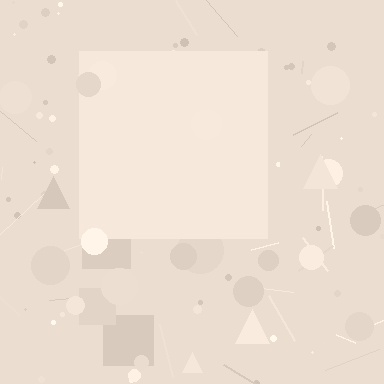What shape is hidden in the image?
A square is hidden in the image.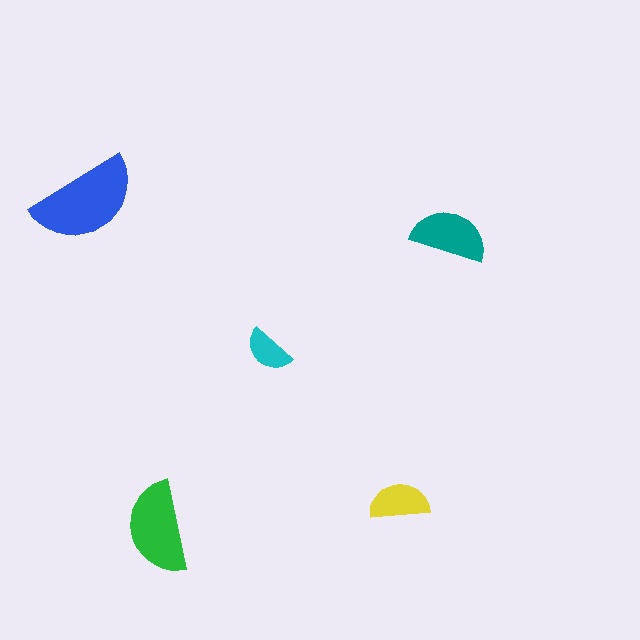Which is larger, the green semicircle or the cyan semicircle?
The green one.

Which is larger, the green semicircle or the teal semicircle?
The green one.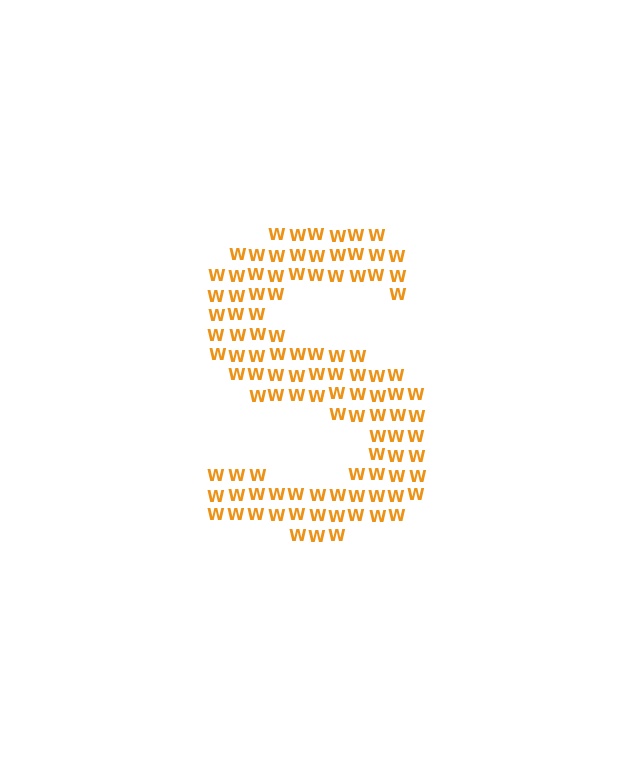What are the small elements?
The small elements are letter W's.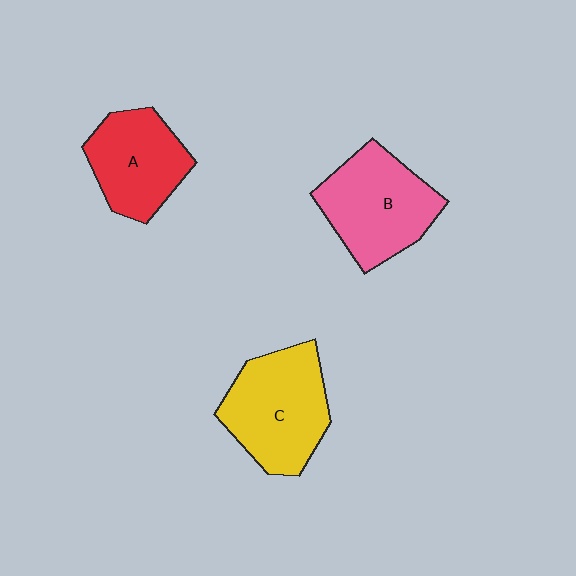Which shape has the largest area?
Shape C (yellow).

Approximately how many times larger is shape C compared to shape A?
Approximately 1.3 times.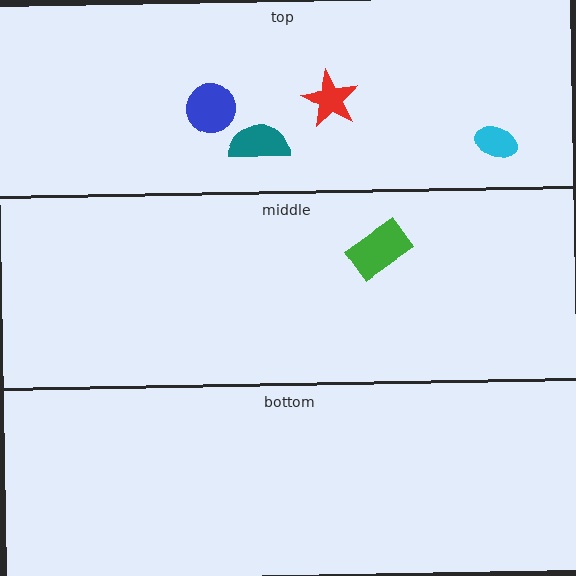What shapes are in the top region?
The red star, the teal semicircle, the blue circle, the cyan ellipse.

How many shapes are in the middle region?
1.